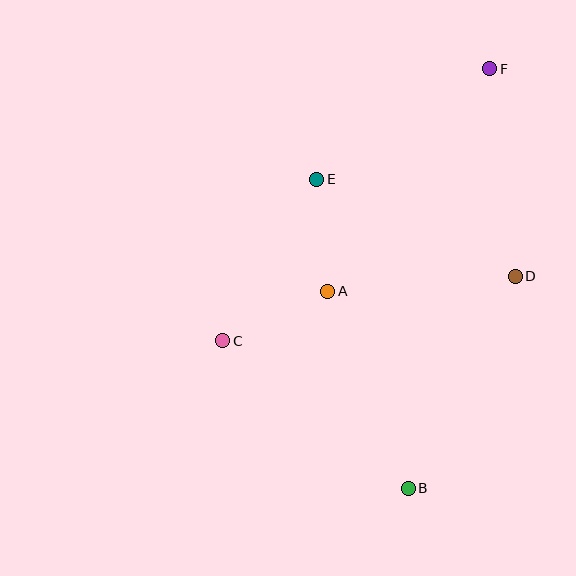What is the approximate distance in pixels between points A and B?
The distance between A and B is approximately 213 pixels.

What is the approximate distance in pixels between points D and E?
The distance between D and E is approximately 221 pixels.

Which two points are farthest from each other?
Points B and F are farthest from each other.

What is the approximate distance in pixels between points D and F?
The distance between D and F is approximately 209 pixels.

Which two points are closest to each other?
Points A and E are closest to each other.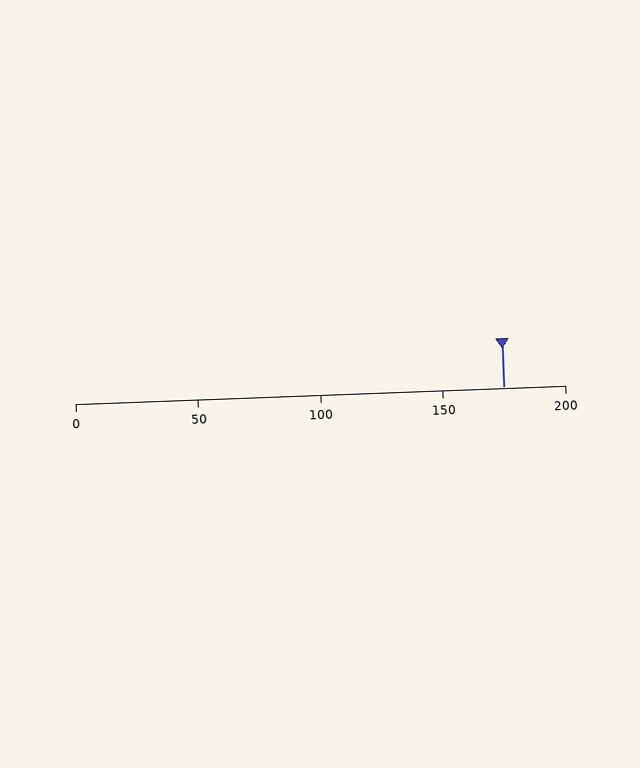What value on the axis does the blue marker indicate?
The marker indicates approximately 175.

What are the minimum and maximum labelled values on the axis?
The axis runs from 0 to 200.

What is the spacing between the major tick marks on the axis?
The major ticks are spaced 50 apart.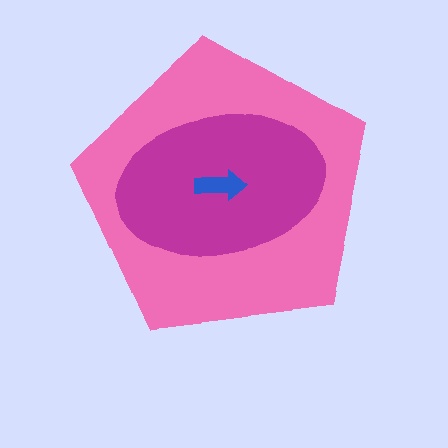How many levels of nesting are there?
3.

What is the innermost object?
The blue arrow.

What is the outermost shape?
The pink pentagon.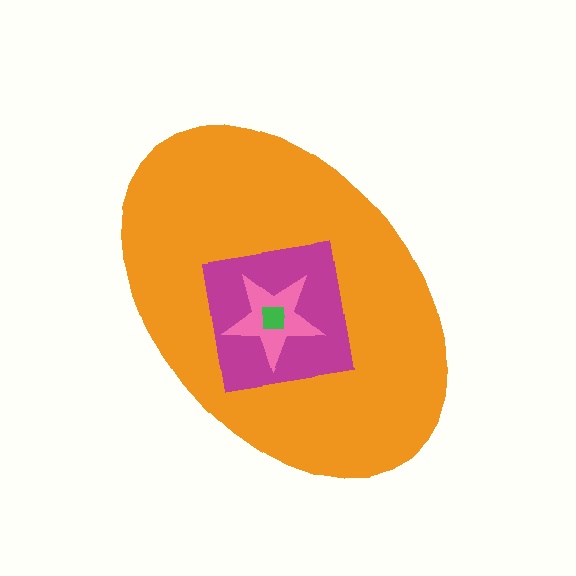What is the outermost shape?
The orange ellipse.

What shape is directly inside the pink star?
The green square.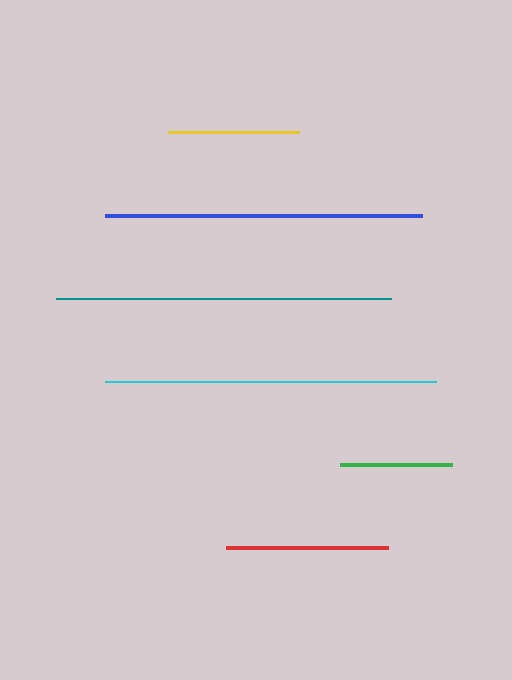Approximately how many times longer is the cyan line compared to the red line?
The cyan line is approximately 2.1 times the length of the red line.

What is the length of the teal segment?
The teal segment is approximately 335 pixels long.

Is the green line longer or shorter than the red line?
The red line is longer than the green line.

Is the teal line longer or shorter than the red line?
The teal line is longer than the red line.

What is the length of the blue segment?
The blue segment is approximately 317 pixels long.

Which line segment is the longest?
The teal line is the longest at approximately 335 pixels.